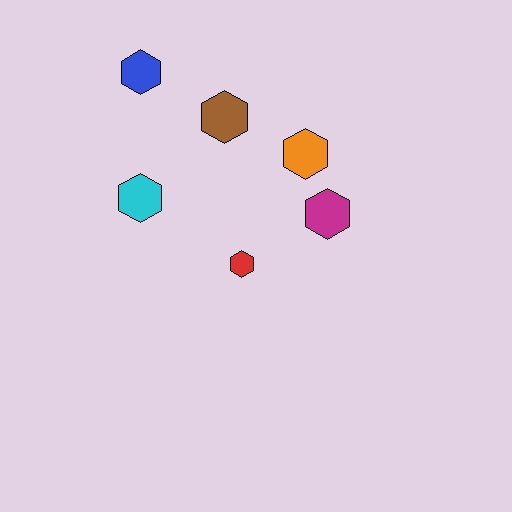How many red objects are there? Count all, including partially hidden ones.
There is 1 red object.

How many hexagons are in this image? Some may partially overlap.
There are 6 hexagons.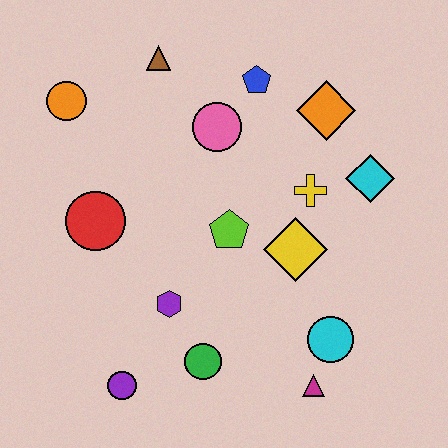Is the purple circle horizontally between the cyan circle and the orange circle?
Yes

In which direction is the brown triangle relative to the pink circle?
The brown triangle is above the pink circle.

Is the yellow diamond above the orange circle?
No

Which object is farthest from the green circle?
The brown triangle is farthest from the green circle.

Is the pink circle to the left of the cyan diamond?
Yes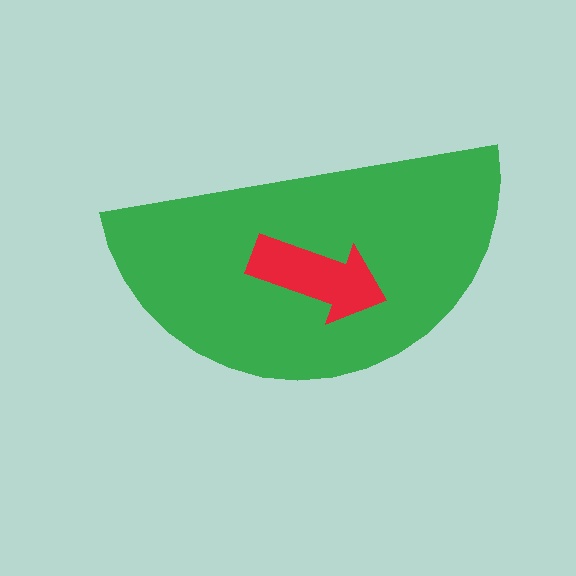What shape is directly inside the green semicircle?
The red arrow.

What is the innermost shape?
The red arrow.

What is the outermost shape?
The green semicircle.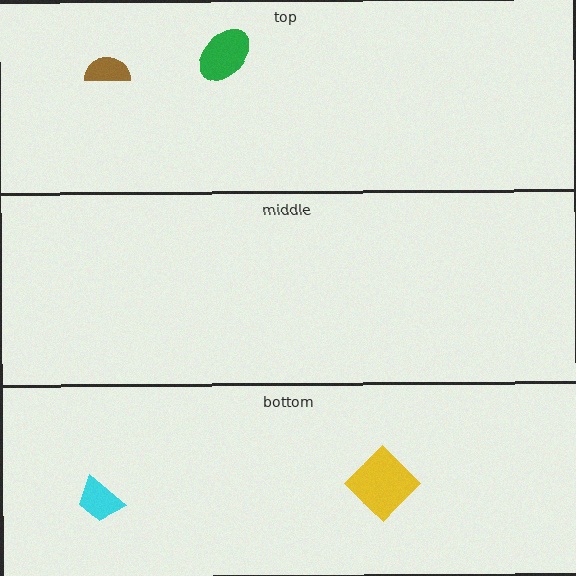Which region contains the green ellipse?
The top region.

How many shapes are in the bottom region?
2.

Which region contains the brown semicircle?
The top region.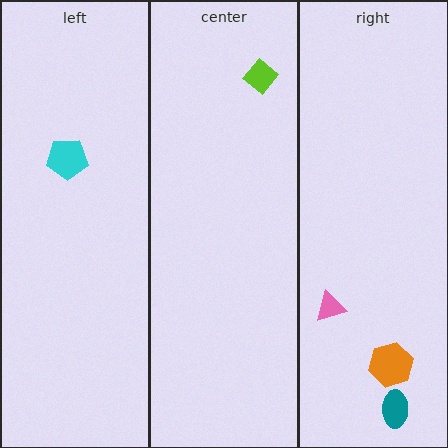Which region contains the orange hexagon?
The right region.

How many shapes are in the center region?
1.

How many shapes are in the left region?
1.